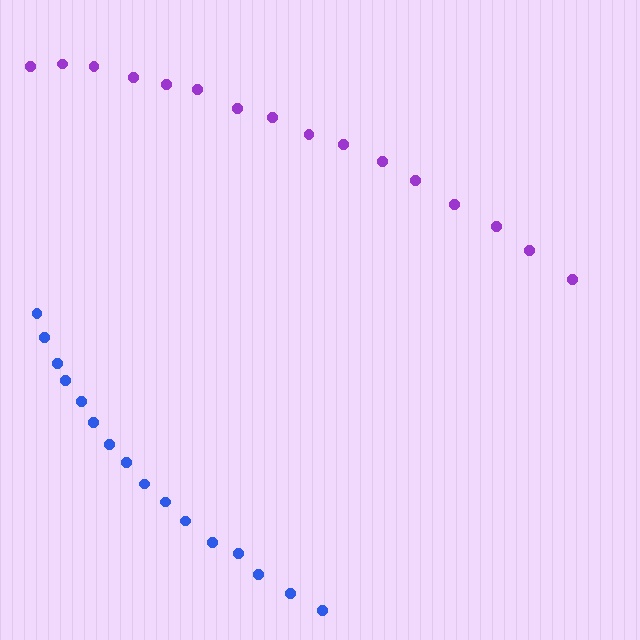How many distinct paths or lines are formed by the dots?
There are 2 distinct paths.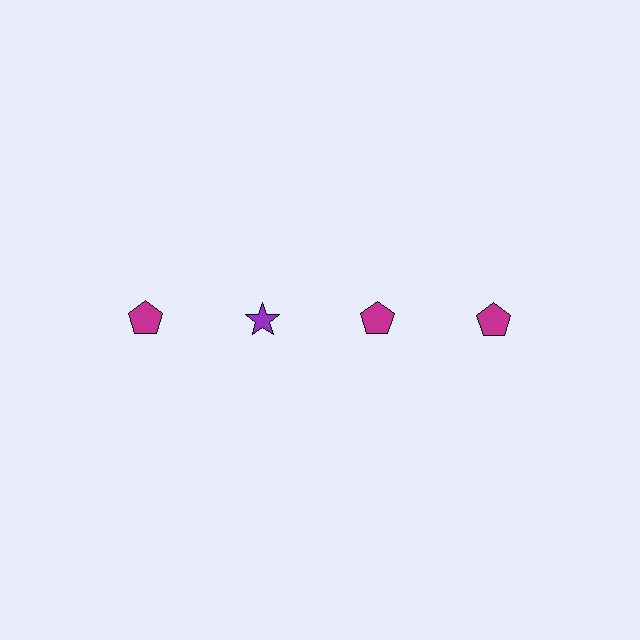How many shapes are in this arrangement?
There are 4 shapes arranged in a grid pattern.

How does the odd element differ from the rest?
It differs in both color (purple instead of magenta) and shape (star instead of pentagon).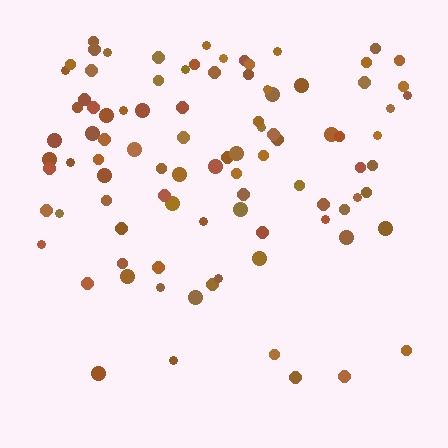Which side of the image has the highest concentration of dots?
The top.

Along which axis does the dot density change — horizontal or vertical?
Vertical.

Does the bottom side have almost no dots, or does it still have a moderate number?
Still a moderate number, just noticeably fewer than the top.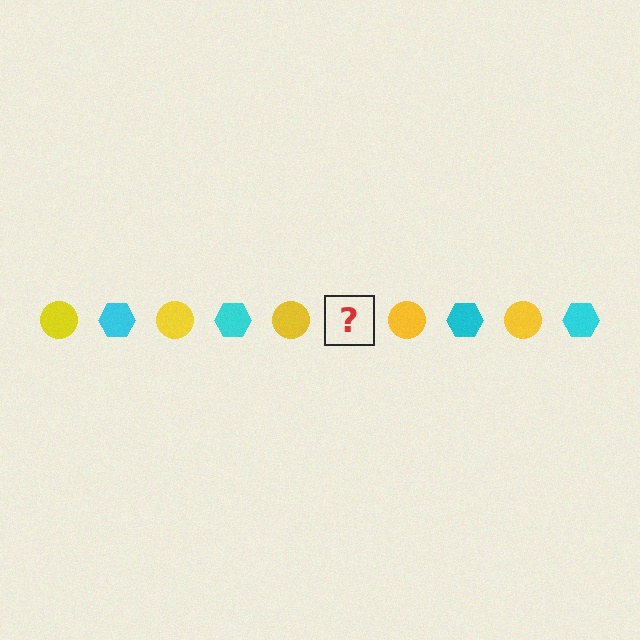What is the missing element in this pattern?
The missing element is a cyan hexagon.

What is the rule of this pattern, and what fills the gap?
The rule is that the pattern alternates between yellow circle and cyan hexagon. The gap should be filled with a cyan hexagon.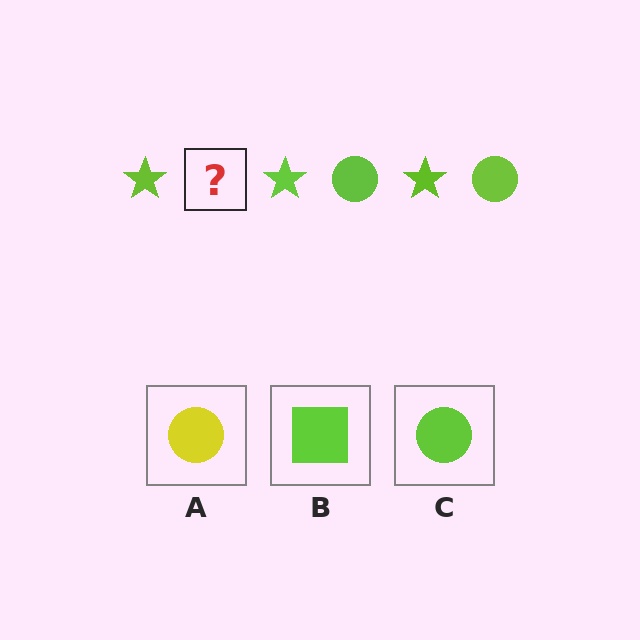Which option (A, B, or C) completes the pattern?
C.